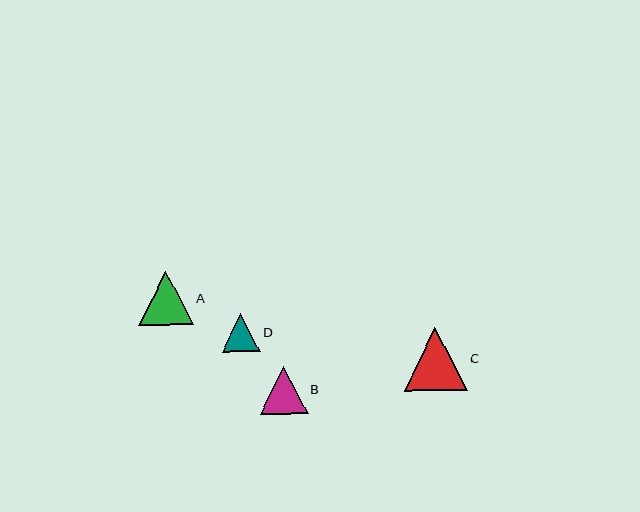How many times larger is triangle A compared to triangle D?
Triangle A is approximately 1.4 times the size of triangle D.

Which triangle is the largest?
Triangle C is the largest with a size of approximately 63 pixels.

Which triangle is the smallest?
Triangle D is the smallest with a size of approximately 38 pixels.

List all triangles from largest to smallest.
From largest to smallest: C, A, B, D.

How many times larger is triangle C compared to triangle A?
Triangle C is approximately 1.2 times the size of triangle A.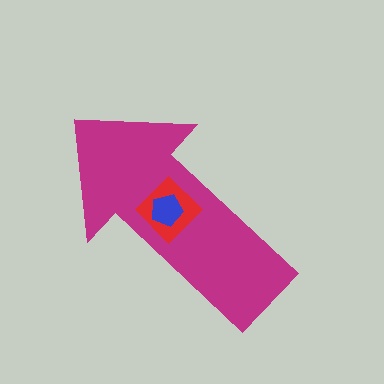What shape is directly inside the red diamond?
The blue pentagon.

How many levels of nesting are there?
3.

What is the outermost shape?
The magenta arrow.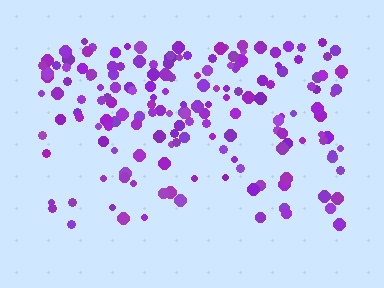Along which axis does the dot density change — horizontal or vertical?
Vertical.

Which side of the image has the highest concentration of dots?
The top.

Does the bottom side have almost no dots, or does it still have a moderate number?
Still a moderate number, just noticeably fewer than the top.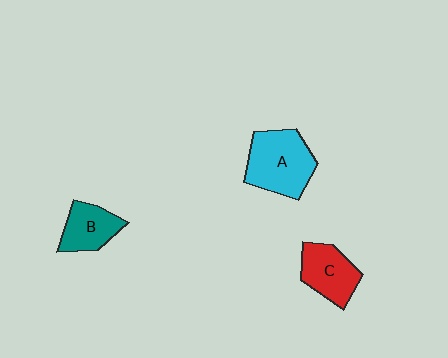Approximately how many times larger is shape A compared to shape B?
Approximately 1.6 times.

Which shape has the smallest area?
Shape B (teal).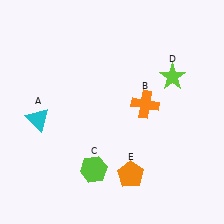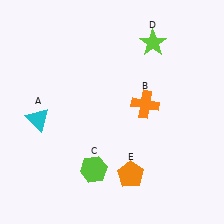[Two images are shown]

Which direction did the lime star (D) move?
The lime star (D) moved up.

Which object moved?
The lime star (D) moved up.